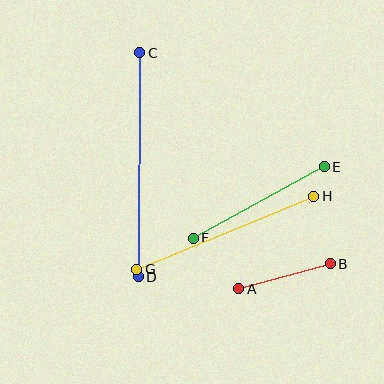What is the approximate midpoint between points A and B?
The midpoint is at approximately (284, 276) pixels.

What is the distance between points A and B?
The distance is approximately 95 pixels.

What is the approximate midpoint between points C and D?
The midpoint is at approximately (139, 165) pixels.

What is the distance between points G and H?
The distance is approximately 191 pixels.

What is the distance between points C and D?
The distance is approximately 224 pixels.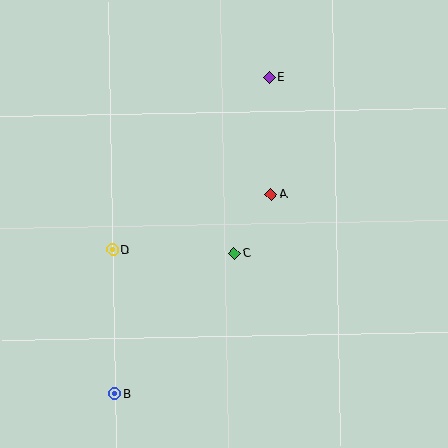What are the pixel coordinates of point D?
Point D is at (113, 250).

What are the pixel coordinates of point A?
Point A is at (271, 194).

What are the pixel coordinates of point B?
Point B is at (115, 394).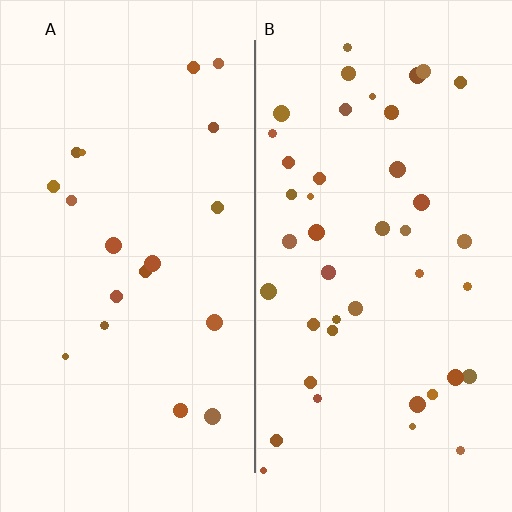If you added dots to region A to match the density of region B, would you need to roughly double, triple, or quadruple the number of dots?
Approximately double.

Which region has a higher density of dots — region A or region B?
B (the right).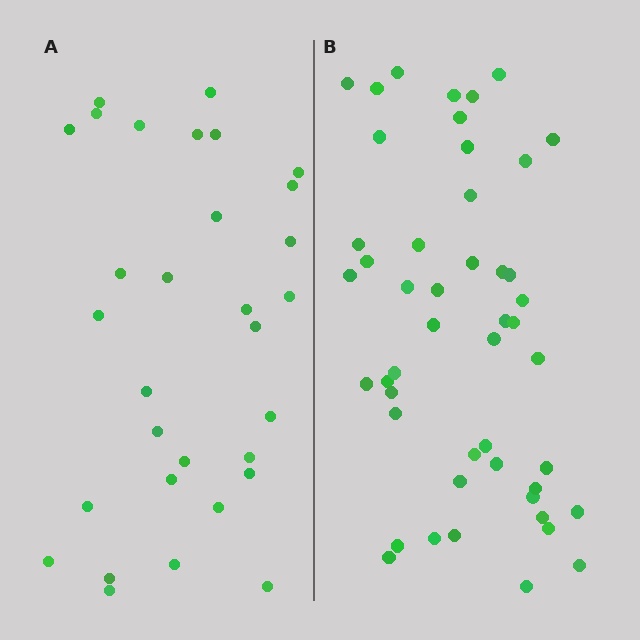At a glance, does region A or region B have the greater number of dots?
Region B (the right region) has more dots.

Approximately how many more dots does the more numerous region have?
Region B has approximately 15 more dots than region A.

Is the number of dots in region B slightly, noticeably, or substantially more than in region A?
Region B has substantially more. The ratio is roughly 1.5 to 1.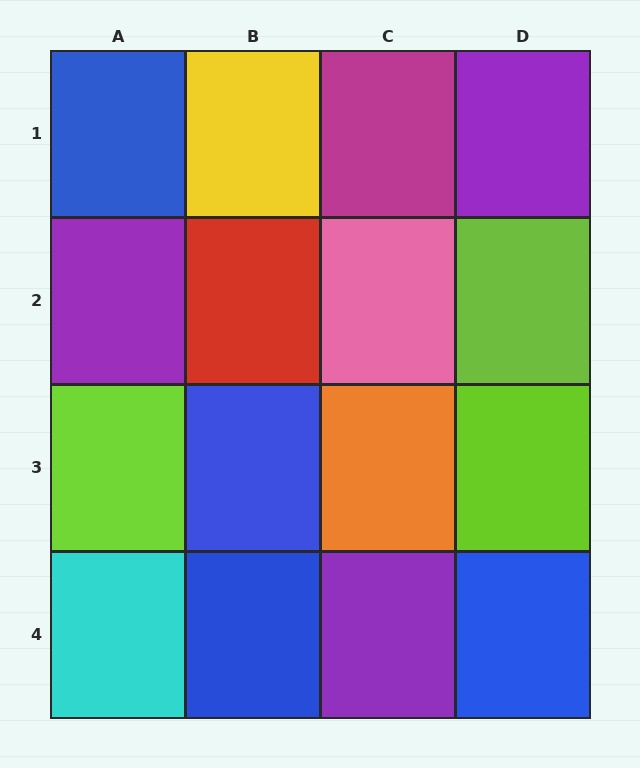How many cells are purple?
3 cells are purple.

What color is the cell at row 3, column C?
Orange.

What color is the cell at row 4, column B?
Blue.